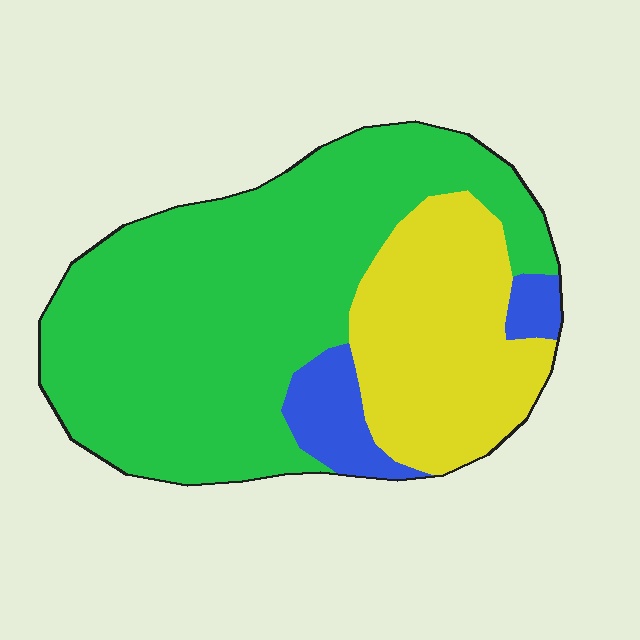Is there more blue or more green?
Green.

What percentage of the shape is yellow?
Yellow takes up about one quarter (1/4) of the shape.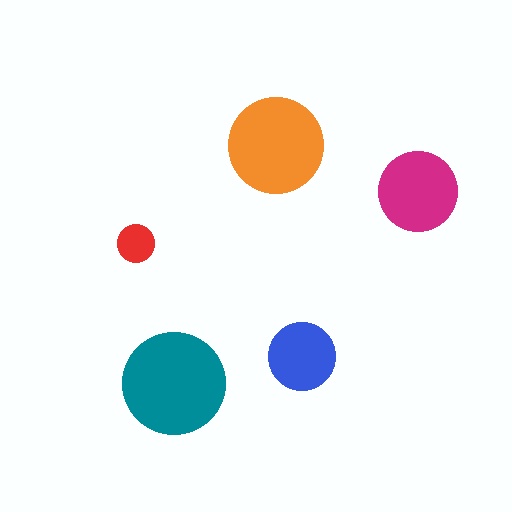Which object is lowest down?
The teal circle is bottommost.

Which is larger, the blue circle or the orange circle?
The orange one.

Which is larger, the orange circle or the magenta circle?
The orange one.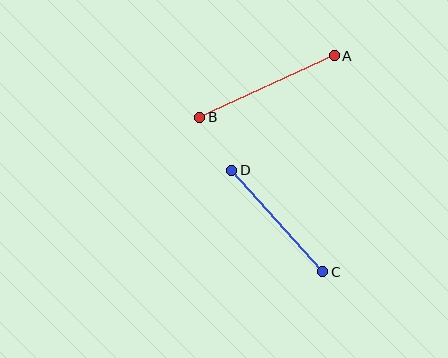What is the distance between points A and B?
The distance is approximately 148 pixels.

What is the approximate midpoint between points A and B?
The midpoint is at approximately (267, 86) pixels.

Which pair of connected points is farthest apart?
Points A and B are farthest apart.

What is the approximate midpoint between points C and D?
The midpoint is at approximately (277, 221) pixels.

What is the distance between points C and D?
The distance is approximately 136 pixels.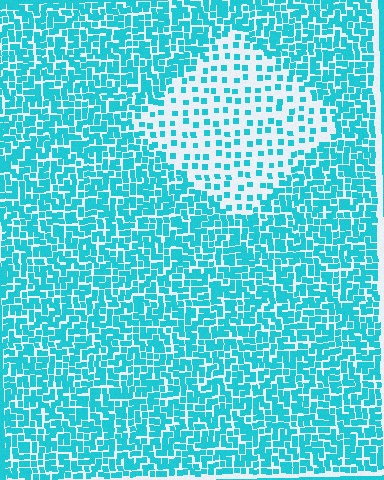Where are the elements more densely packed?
The elements are more densely packed outside the diamond boundary.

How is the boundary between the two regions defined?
The boundary is defined by a change in element density (approximately 2.7x ratio). All elements are the same color, size, and shape.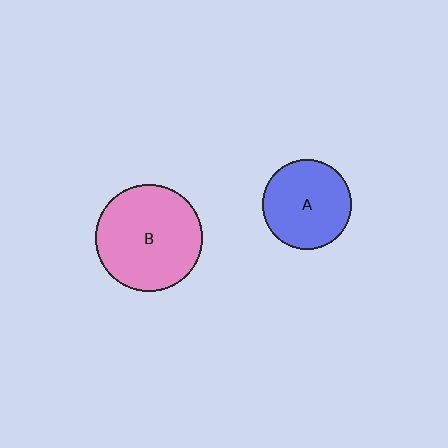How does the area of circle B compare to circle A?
Approximately 1.4 times.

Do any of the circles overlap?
No, none of the circles overlap.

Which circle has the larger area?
Circle B (pink).